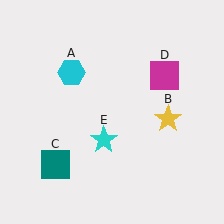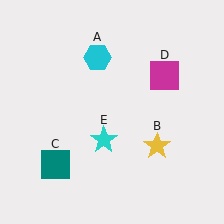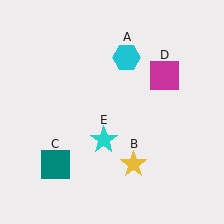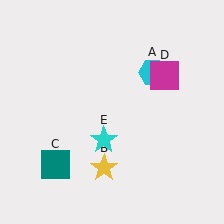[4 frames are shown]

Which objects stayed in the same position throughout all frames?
Teal square (object C) and magenta square (object D) and cyan star (object E) remained stationary.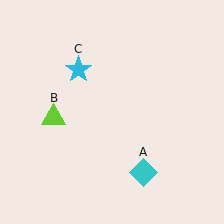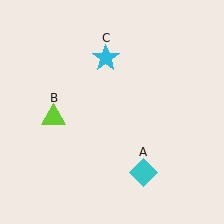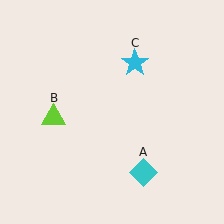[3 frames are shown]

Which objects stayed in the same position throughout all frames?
Cyan diamond (object A) and lime triangle (object B) remained stationary.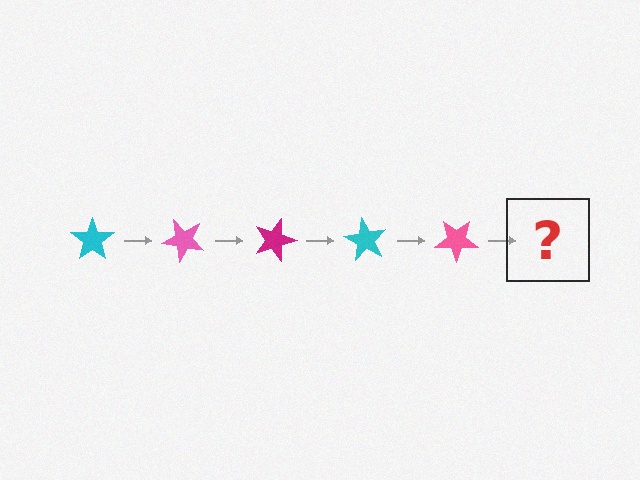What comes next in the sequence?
The next element should be a magenta star, rotated 225 degrees from the start.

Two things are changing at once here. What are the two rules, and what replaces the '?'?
The two rules are that it rotates 45 degrees each step and the color cycles through cyan, pink, and magenta. The '?' should be a magenta star, rotated 225 degrees from the start.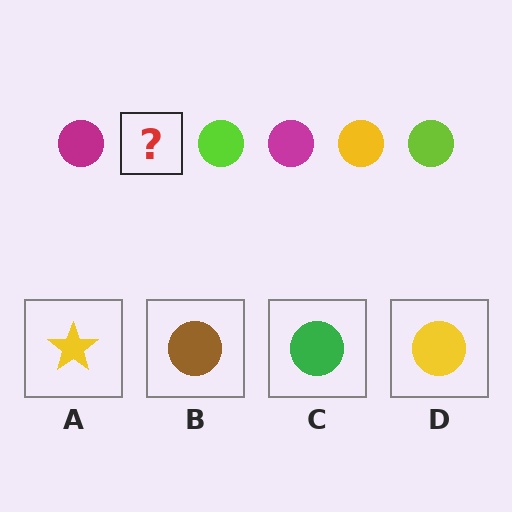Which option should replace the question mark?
Option D.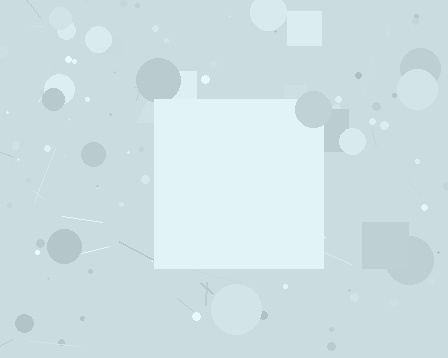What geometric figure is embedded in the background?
A square is embedded in the background.